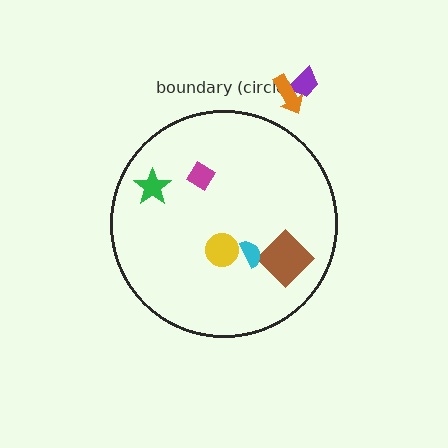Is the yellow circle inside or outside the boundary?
Inside.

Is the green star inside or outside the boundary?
Inside.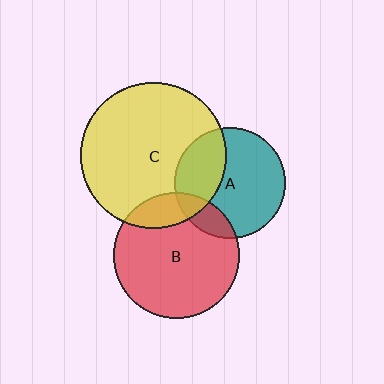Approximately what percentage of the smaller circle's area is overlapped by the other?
Approximately 15%.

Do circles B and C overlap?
Yes.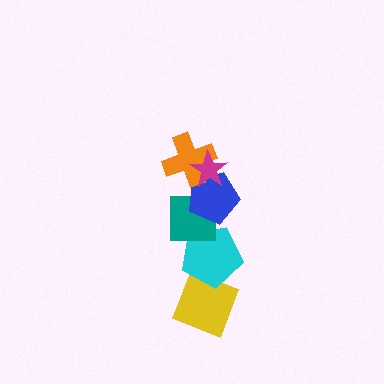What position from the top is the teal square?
The teal square is 4th from the top.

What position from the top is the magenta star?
The magenta star is 1st from the top.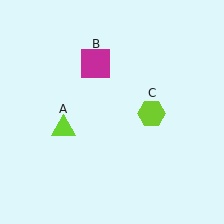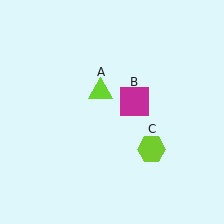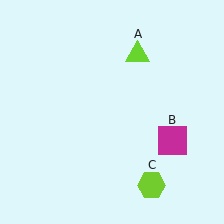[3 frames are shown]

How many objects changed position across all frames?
3 objects changed position: lime triangle (object A), magenta square (object B), lime hexagon (object C).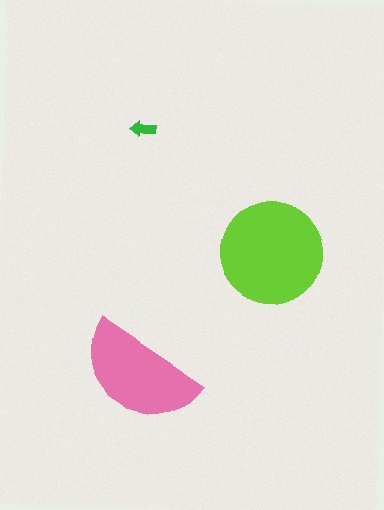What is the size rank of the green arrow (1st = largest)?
3rd.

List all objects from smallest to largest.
The green arrow, the pink semicircle, the lime circle.